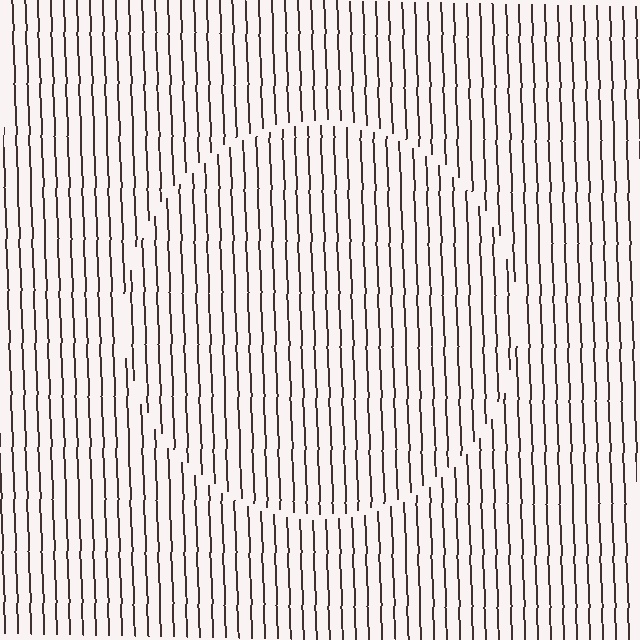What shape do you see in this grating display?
An illusory circle. The interior of the shape contains the same grating, shifted by half a period — the contour is defined by the phase discontinuity where line-ends from the inner and outer gratings abut.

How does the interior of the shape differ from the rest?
The interior of the shape contains the same grating, shifted by half a period — the contour is defined by the phase discontinuity where line-ends from the inner and outer gratings abut.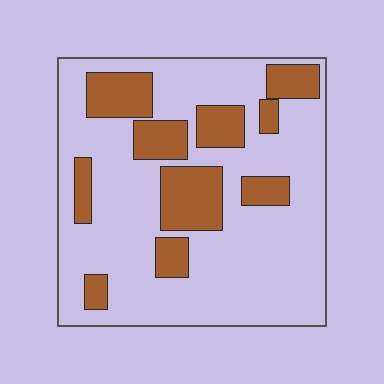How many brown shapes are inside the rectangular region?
10.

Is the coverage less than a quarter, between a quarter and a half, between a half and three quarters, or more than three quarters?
Between a quarter and a half.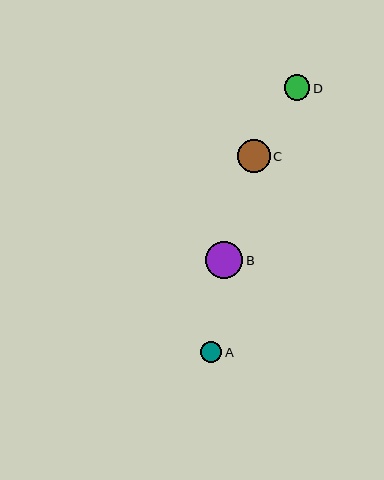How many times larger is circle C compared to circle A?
Circle C is approximately 1.6 times the size of circle A.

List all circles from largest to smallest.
From largest to smallest: B, C, D, A.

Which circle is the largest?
Circle B is the largest with a size of approximately 37 pixels.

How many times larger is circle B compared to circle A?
Circle B is approximately 1.8 times the size of circle A.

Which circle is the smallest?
Circle A is the smallest with a size of approximately 21 pixels.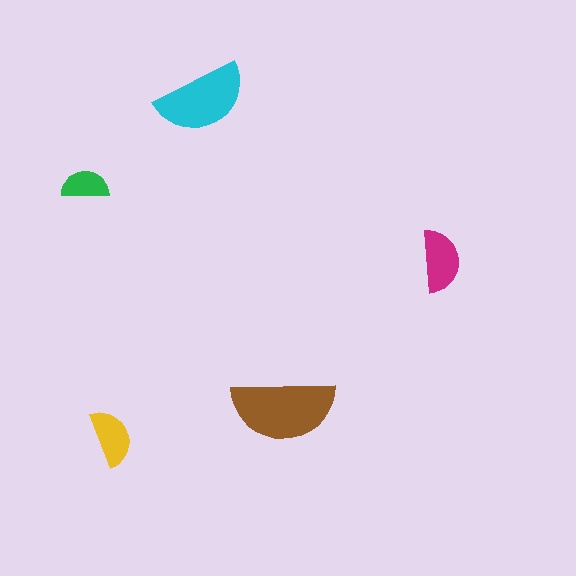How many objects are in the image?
There are 5 objects in the image.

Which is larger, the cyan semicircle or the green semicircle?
The cyan one.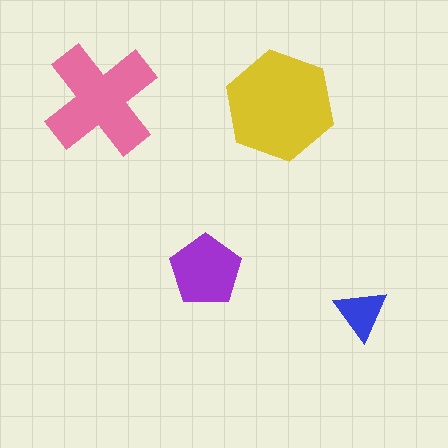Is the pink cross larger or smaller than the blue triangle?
Larger.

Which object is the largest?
The yellow hexagon.